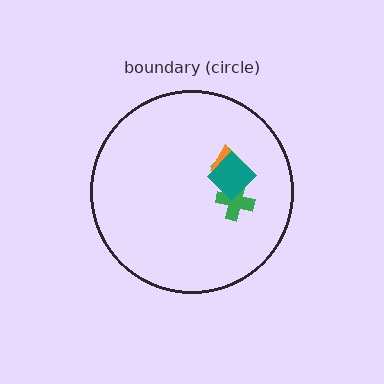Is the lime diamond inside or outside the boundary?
Inside.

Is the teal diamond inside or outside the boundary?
Inside.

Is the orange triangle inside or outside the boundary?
Inside.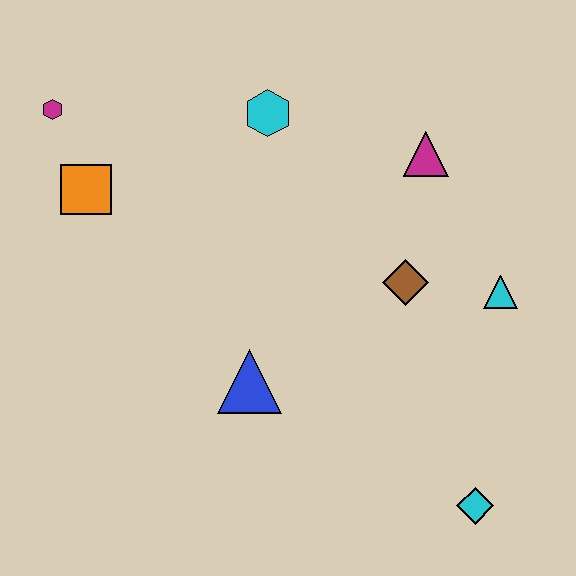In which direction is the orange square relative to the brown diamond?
The orange square is to the left of the brown diamond.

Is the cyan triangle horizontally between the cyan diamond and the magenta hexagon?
No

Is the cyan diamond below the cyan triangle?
Yes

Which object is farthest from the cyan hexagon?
The cyan diamond is farthest from the cyan hexagon.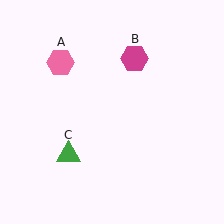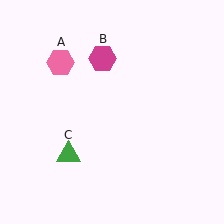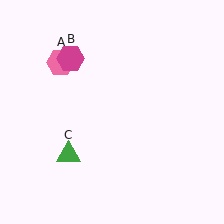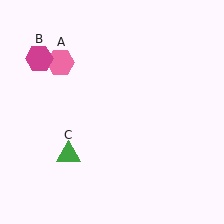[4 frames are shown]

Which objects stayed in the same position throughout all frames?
Pink hexagon (object A) and green triangle (object C) remained stationary.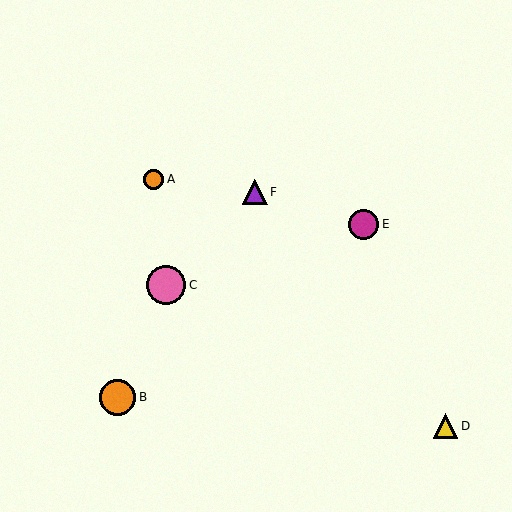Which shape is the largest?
The pink circle (labeled C) is the largest.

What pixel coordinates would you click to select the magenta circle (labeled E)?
Click at (364, 224) to select the magenta circle E.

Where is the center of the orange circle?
The center of the orange circle is at (118, 397).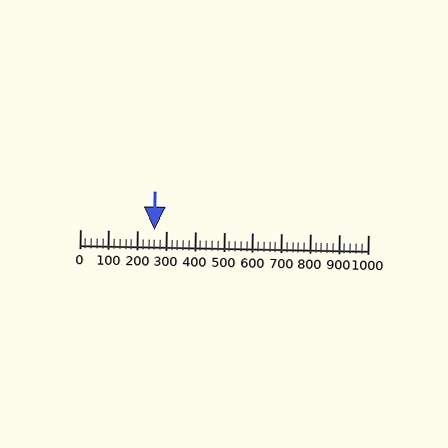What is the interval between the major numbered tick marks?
The major tick marks are spaced 100 units apart.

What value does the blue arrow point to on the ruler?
The blue arrow points to approximately 260.